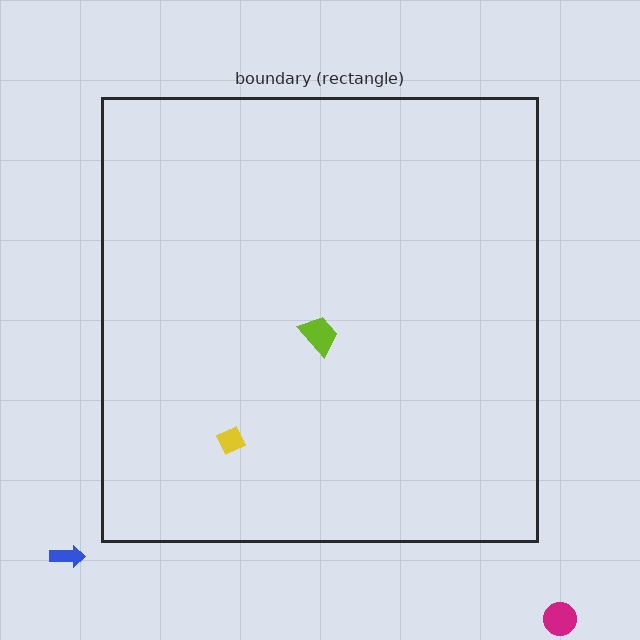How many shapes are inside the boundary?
2 inside, 2 outside.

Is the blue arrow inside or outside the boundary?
Outside.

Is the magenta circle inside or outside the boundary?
Outside.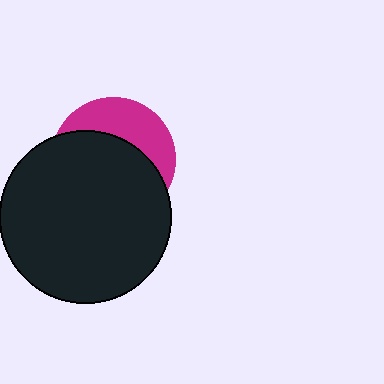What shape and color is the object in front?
The object in front is a black circle.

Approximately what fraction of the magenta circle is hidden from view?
Roughly 65% of the magenta circle is hidden behind the black circle.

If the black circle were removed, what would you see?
You would see the complete magenta circle.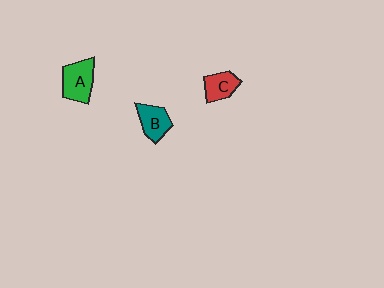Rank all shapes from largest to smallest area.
From largest to smallest: A (green), B (teal), C (red).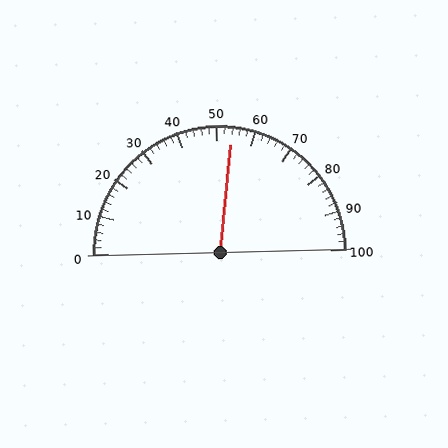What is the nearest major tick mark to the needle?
The nearest major tick mark is 50.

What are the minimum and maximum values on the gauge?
The gauge ranges from 0 to 100.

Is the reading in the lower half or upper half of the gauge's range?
The reading is in the upper half of the range (0 to 100).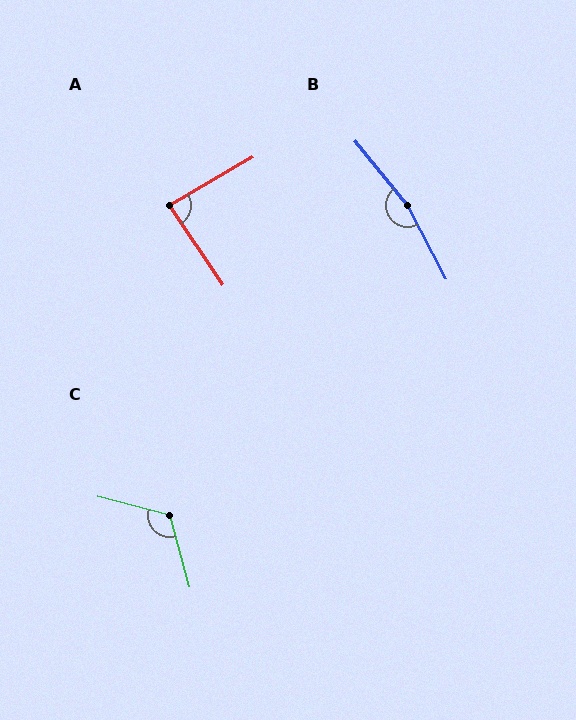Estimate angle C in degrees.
Approximately 120 degrees.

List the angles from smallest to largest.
A (86°), C (120°), B (168°).